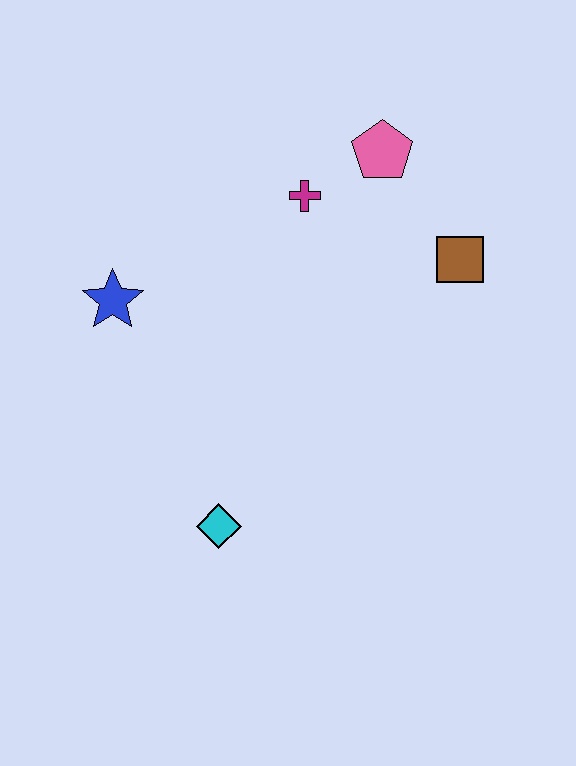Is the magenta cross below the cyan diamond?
No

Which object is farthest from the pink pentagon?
The cyan diamond is farthest from the pink pentagon.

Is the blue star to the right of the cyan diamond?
No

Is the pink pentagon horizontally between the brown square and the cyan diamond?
Yes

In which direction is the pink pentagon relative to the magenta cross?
The pink pentagon is to the right of the magenta cross.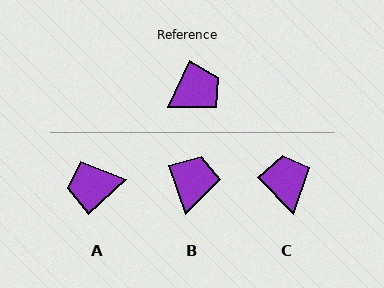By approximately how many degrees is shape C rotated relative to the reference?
Approximately 70 degrees counter-clockwise.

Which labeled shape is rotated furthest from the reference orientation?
A, about 158 degrees away.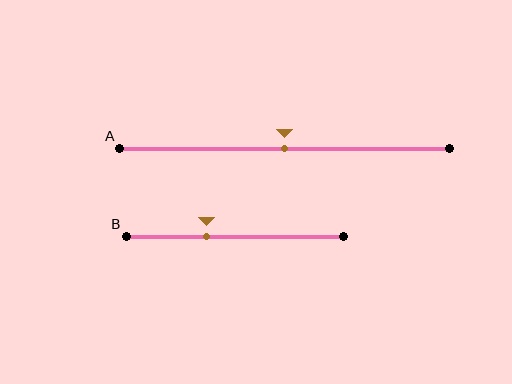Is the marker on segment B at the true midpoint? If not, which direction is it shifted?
No, the marker on segment B is shifted to the left by about 13% of the segment length.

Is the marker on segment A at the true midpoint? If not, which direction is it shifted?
Yes, the marker on segment A is at the true midpoint.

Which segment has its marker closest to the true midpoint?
Segment A has its marker closest to the true midpoint.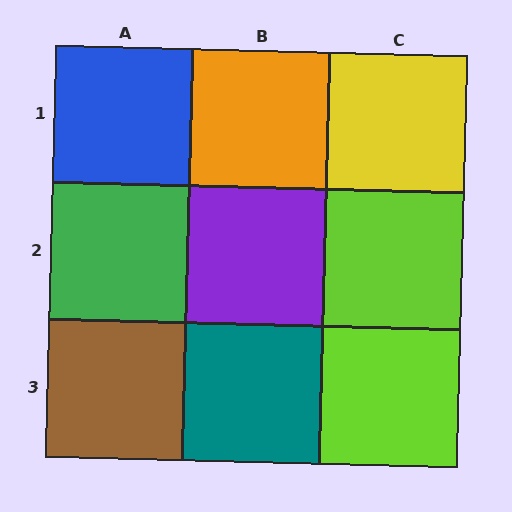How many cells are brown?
1 cell is brown.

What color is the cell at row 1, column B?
Orange.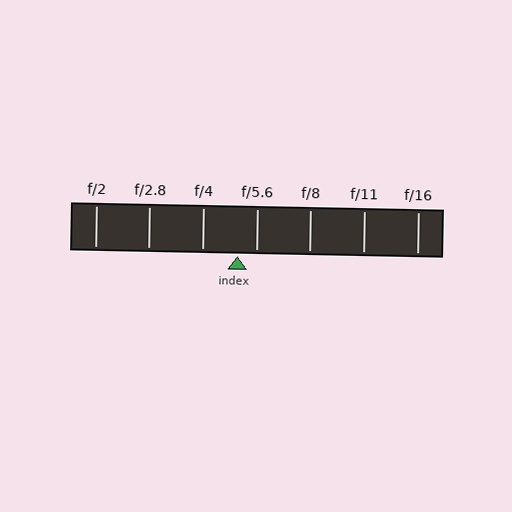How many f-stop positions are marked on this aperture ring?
There are 7 f-stop positions marked.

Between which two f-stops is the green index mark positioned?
The index mark is between f/4 and f/5.6.